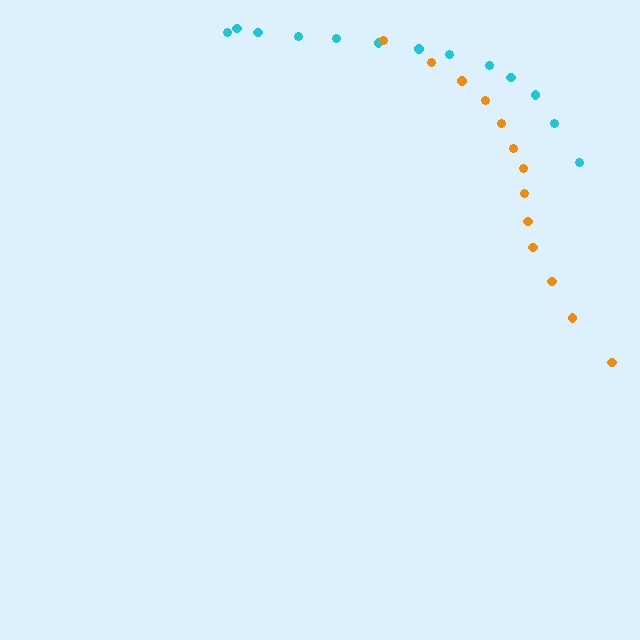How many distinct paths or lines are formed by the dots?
There are 2 distinct paths.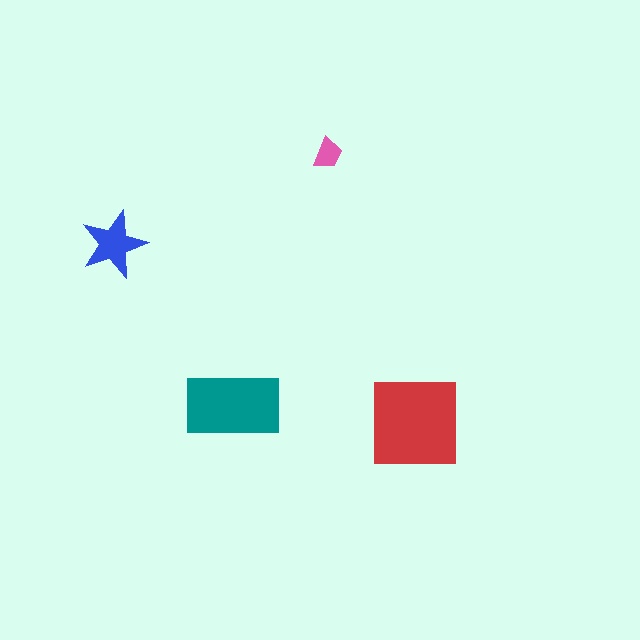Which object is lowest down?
The red square is bottommost.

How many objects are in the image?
There are 4 objects in the image.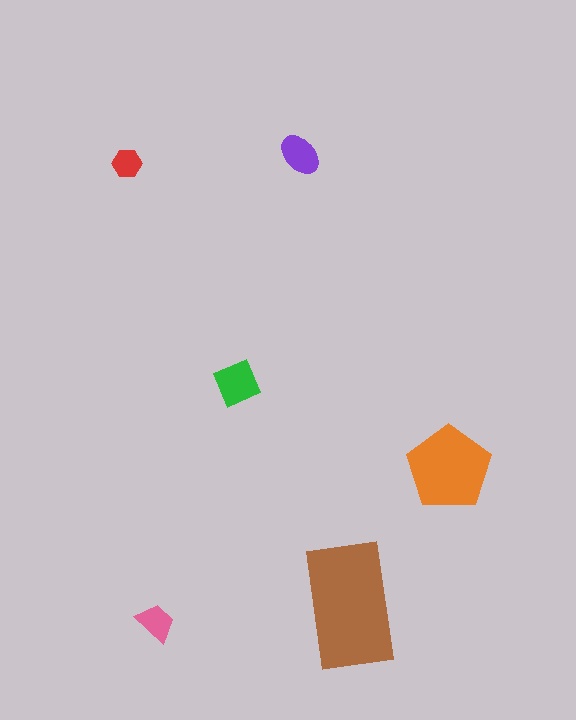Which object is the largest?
The brown rectangle.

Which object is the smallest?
The red hexagon.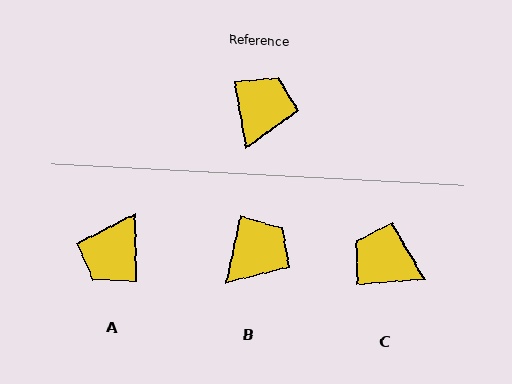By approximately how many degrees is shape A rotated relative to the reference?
Approximately 172 degrees counter-clockwise.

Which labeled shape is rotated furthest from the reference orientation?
A, about 172 degrees away.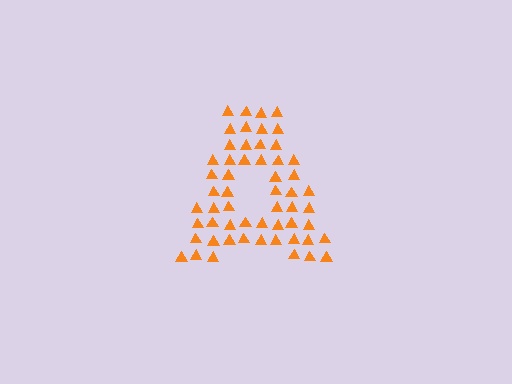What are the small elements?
The small elements are triangles.